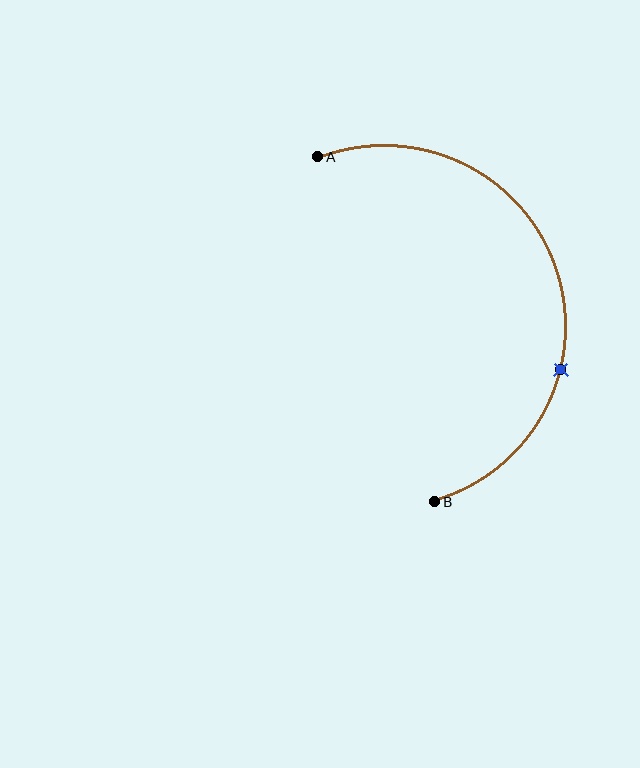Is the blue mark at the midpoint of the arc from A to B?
No. The blue mark lies on the arc but is closer to endpoint B. The arc midpoint would be at the point on the curve equidistant along the arc from both A and B.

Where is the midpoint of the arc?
The arc midpoint is the point on the curve farthest from the straight line joining A and B. It sits to the right of that line.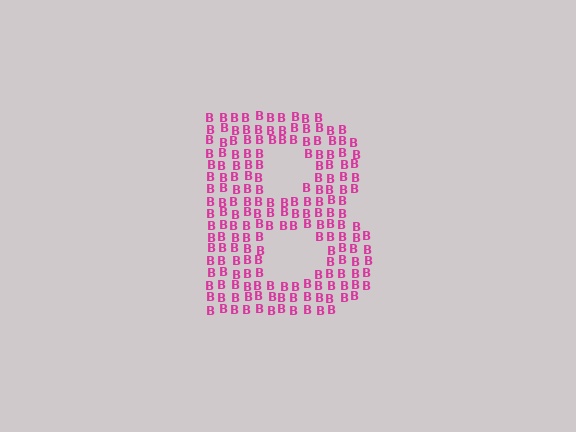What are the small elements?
The small elements are letter B's.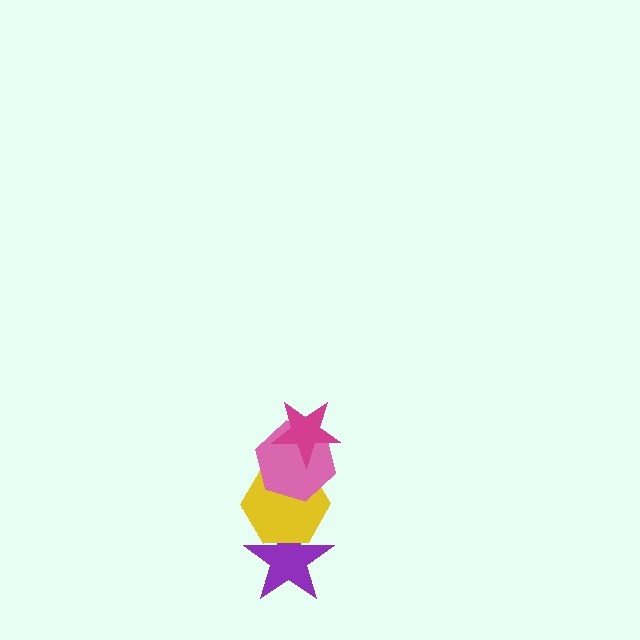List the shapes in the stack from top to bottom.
From top to bottom: the magenta star, the pink hexagon, the yellow hexagon, the purple star.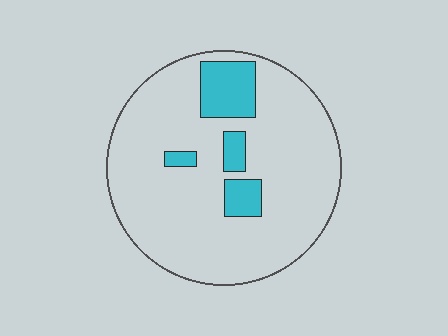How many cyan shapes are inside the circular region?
4.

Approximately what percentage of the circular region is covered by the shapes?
Approximately 15%.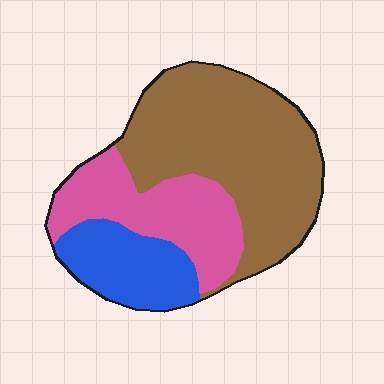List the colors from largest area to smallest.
From largest to smallest: brown, pink, blue.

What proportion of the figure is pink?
Pink takes up between a sixth and a third of the figure.